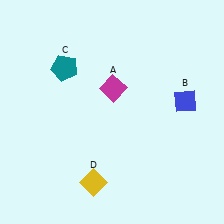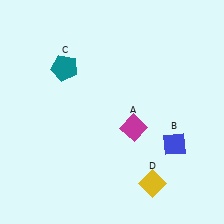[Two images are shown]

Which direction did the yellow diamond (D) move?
The yellow diamond (D) moved right.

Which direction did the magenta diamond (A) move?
The magenta diamond (A) moved down.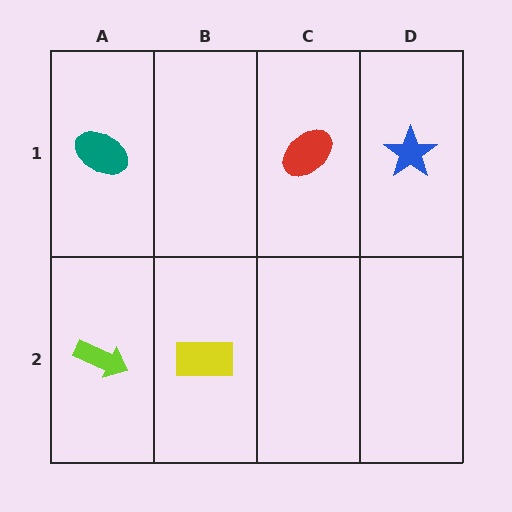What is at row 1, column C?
A red ellipse.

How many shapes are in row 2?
2 shapes.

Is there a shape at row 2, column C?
No, that cell is empty.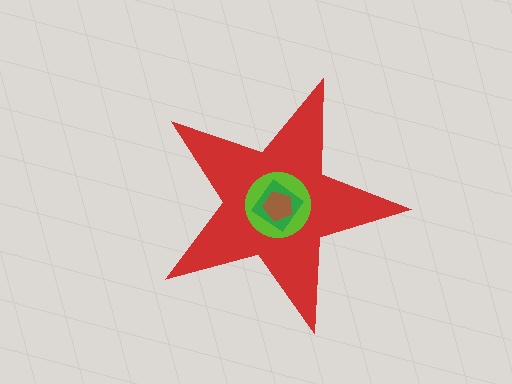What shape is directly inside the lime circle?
The green diamond.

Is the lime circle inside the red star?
Yes.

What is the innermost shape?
The brown pentagon.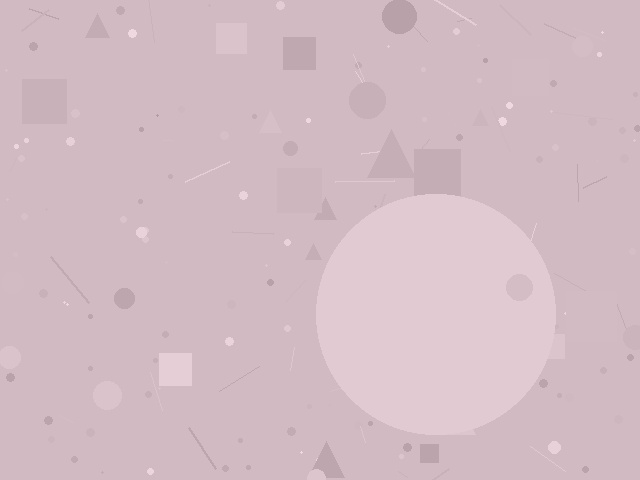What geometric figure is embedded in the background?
A circle is embedded in the background.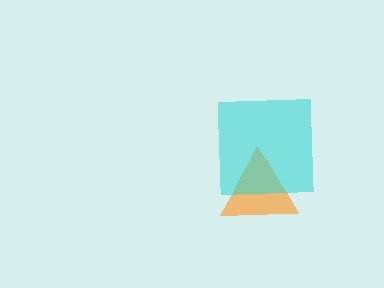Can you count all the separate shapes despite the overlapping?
Yes, there are 2 separate shapes.